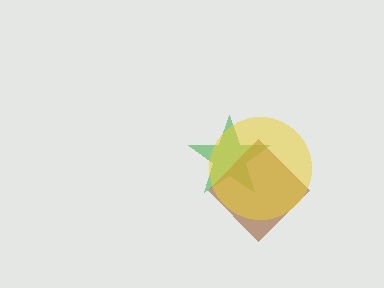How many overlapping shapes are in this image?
There are 3 overlapping shapes in the image.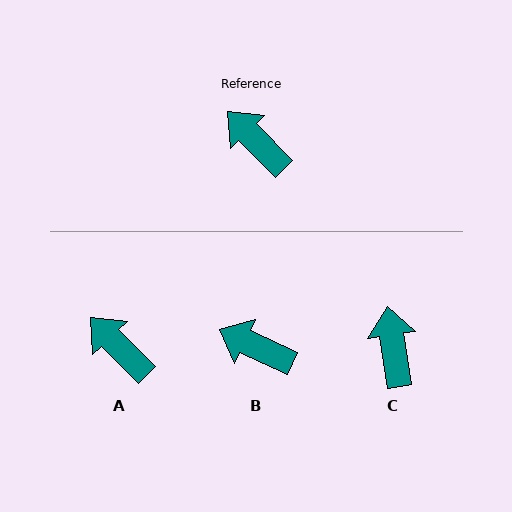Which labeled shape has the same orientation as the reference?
A.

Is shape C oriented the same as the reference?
No, it is off by about 36 degrees.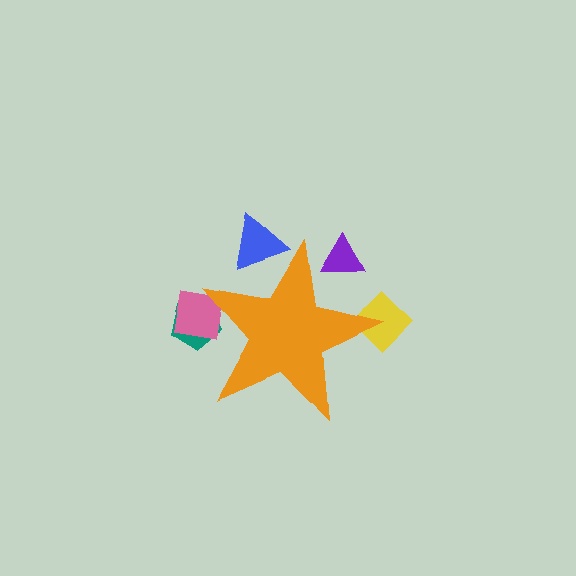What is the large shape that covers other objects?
An orange star.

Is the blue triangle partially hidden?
Yes, the blue triangle is partially hidden behind the orange star.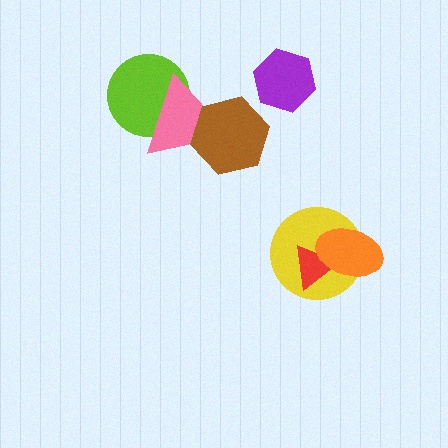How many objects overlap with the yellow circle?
2 objects overlap with the yellow circle.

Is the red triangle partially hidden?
Yes, it is partially covered by another shape.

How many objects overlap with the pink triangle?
2 objects overlap with the pink triangle.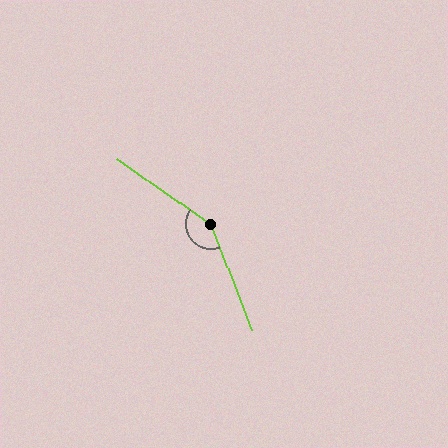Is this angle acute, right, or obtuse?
It is obtuse.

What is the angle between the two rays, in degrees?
Approximately 146 degrees.